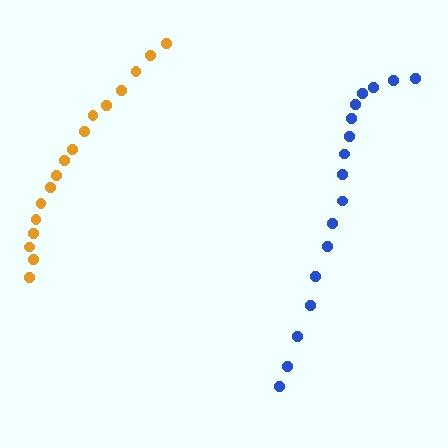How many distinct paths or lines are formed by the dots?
There are 2 distinct paths.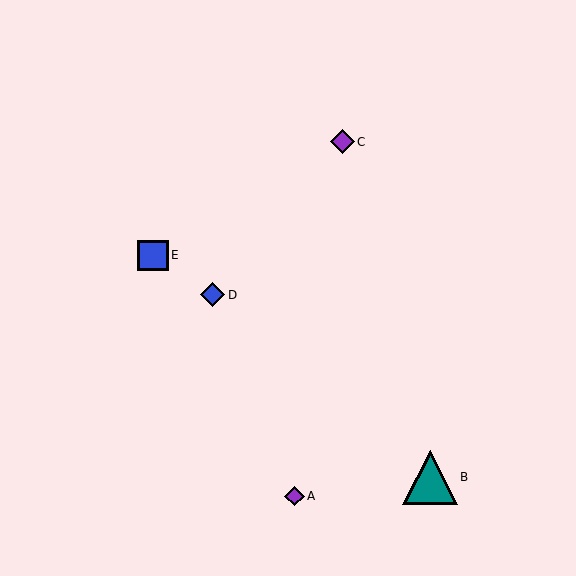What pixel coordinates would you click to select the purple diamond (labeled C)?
Click at (342, 142) to select the purple diamond C.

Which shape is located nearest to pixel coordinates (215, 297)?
The blue diamond (labeled D) at (213, 295) is nearest to that location.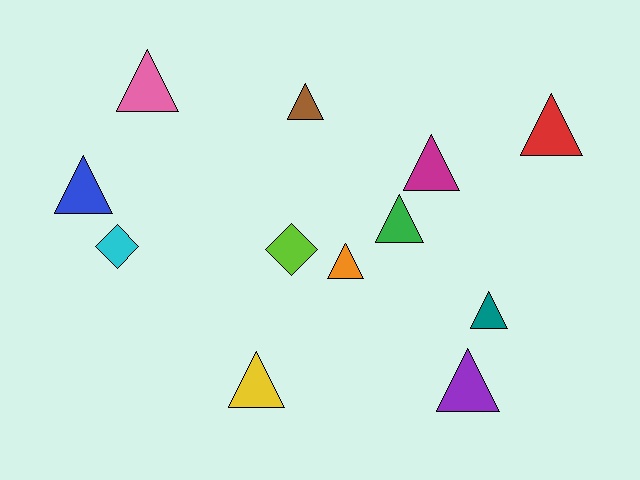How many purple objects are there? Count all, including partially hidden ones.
There is 1 purple object.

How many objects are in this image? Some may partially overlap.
There are 12 objects.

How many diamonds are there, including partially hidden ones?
There are 2 diamonds.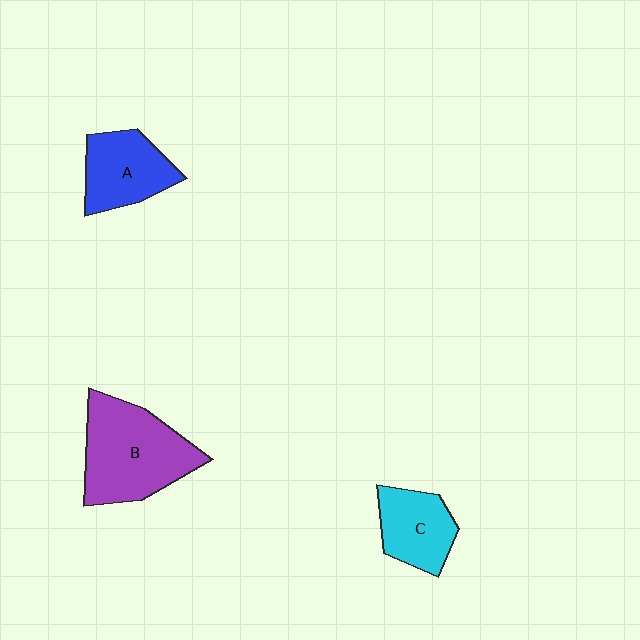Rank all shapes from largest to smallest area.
From largest to smallest: B (purple), A (blue), C (cyan).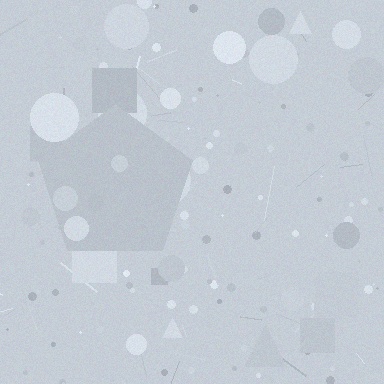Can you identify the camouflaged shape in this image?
The camouflaged shape is a pentagon.